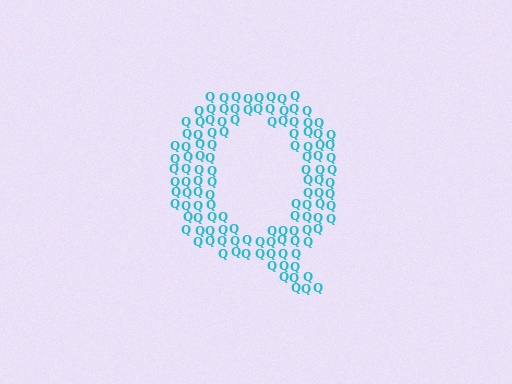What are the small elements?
The small elements are letter Q's.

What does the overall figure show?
The overall figure shows the letter Q.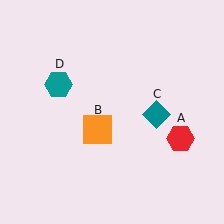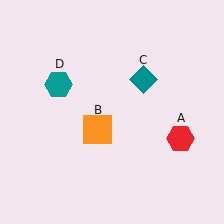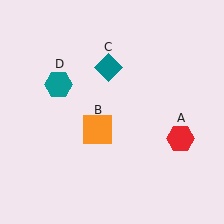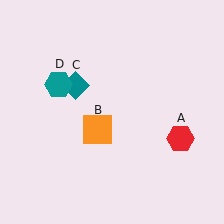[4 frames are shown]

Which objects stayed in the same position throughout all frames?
Red hexagon (object A) and orange square (object B) and teal hexagon (object D) remained stationary.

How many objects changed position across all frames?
1 object changed position: teal diamond (object C).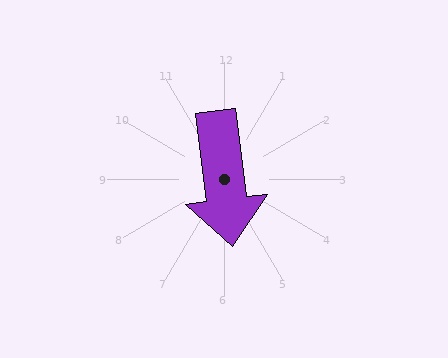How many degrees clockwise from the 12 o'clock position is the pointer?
Approximately 173 degrees.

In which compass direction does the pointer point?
South.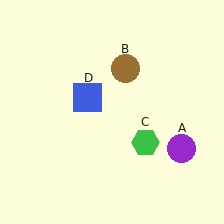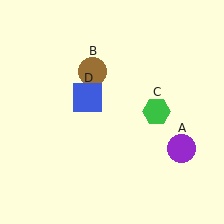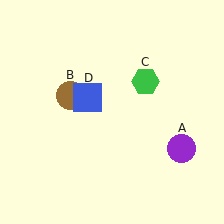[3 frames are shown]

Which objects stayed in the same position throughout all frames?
Purple circle (object A) and blue square (object D) remained stationary.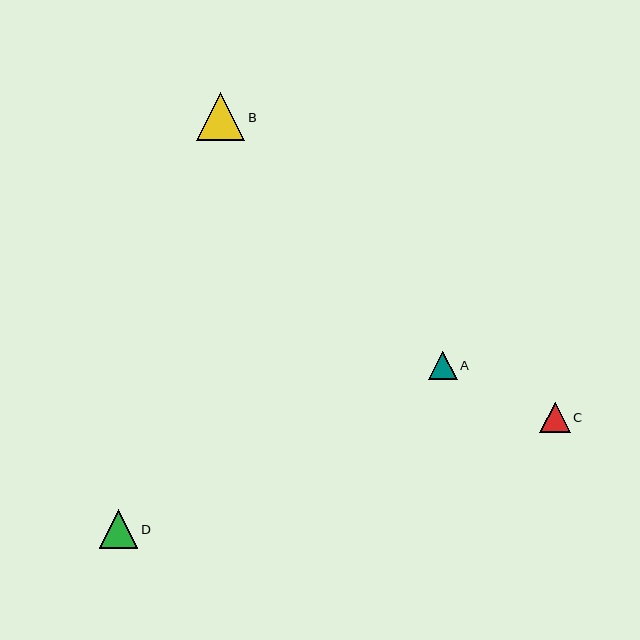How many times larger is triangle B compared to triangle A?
Triangle B is approximately 1.7 times the size of triangle A.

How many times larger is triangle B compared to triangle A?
Triangle B is approximately 1.7 times the size of triangle A.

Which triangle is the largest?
Triangle B is the largest with a size of approximately 48 pixels.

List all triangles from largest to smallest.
From largest to smallest: B, D, C, A.